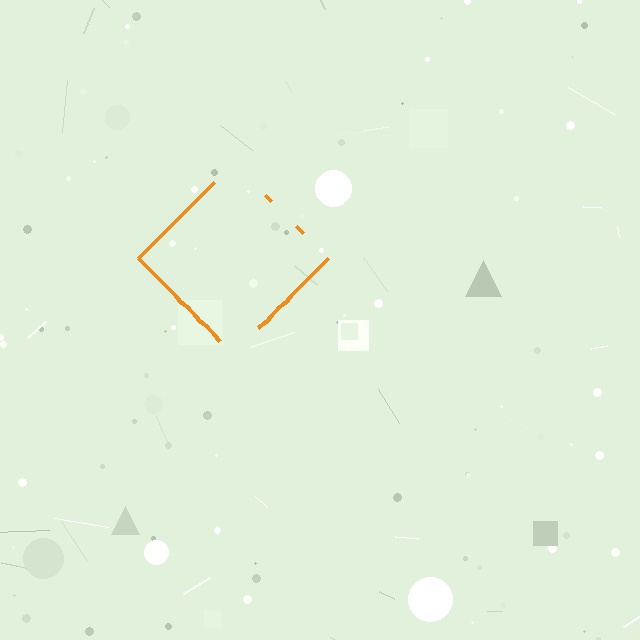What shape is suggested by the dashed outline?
The dashed outline suggests a diamond.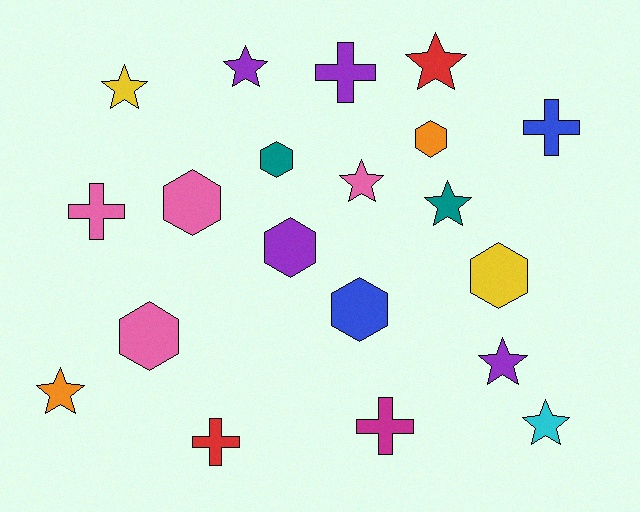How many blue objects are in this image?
There are 2 blue objects.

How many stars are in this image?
There are 8 stars.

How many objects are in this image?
There are 20 objects.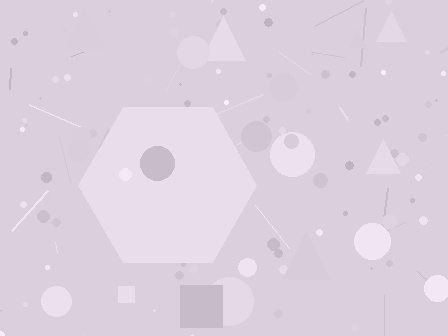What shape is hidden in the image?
A hexagon is hidden in the image.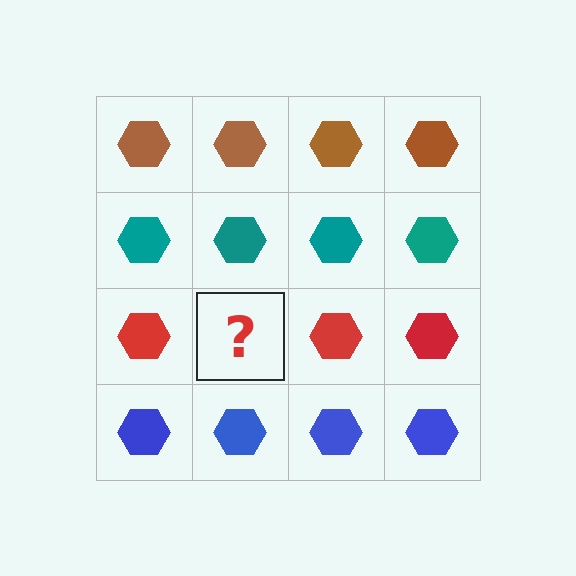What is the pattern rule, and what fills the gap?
The rule is that each row has a consistent color. The gap should be filled with a red hexagon.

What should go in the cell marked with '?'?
The missing cell should contain a red hexagon.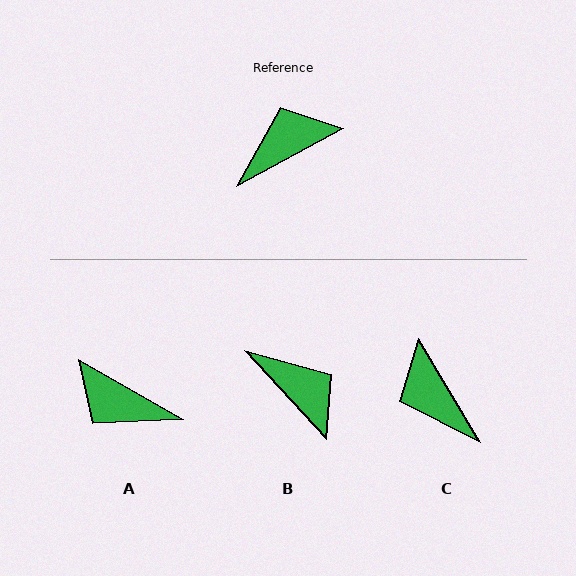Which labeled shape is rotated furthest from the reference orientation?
A, about 121 degrees away.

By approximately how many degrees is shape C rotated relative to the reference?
Approximately 92 degrees counter-clockwise.